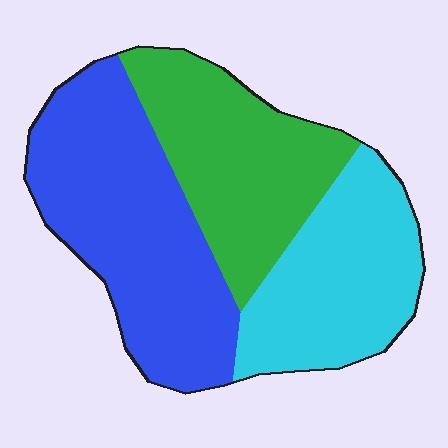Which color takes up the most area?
Blue, at roughly 40%.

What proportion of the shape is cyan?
Cyan takes up between a quarter and a half of the shape.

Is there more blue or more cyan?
Blue.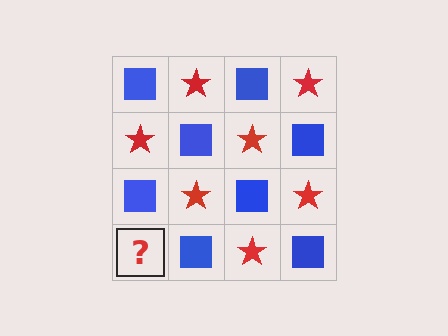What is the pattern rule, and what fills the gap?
The rule is that it alternates blue square and red star in a checkerboard pattern. The gap should be filled with a red star.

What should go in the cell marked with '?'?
The missing cell should contain a red star.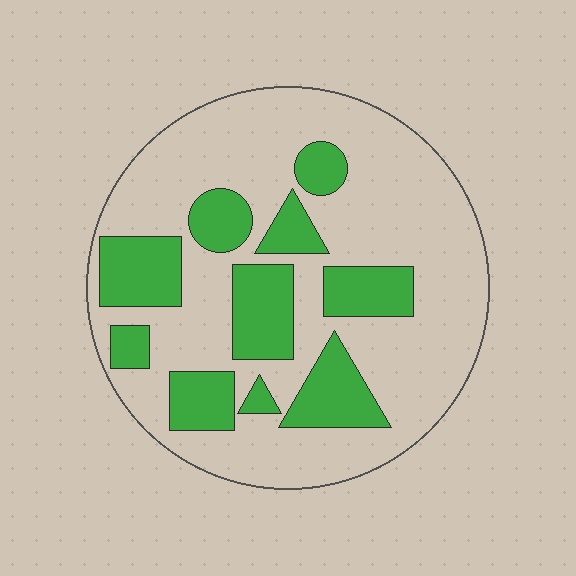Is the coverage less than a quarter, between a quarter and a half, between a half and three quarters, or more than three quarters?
Between a quarter and a half.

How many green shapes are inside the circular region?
10.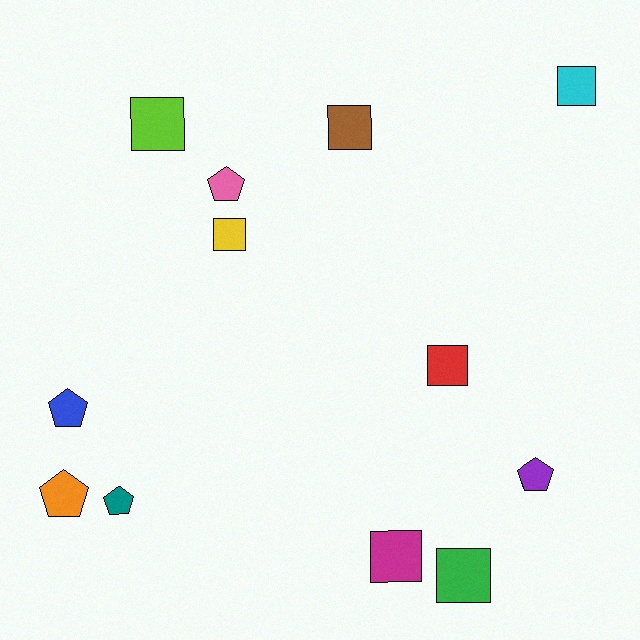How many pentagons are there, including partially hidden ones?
There are 5 pentagons.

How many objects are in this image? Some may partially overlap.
There are 12 objects.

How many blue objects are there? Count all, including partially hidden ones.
There is 1 blue object.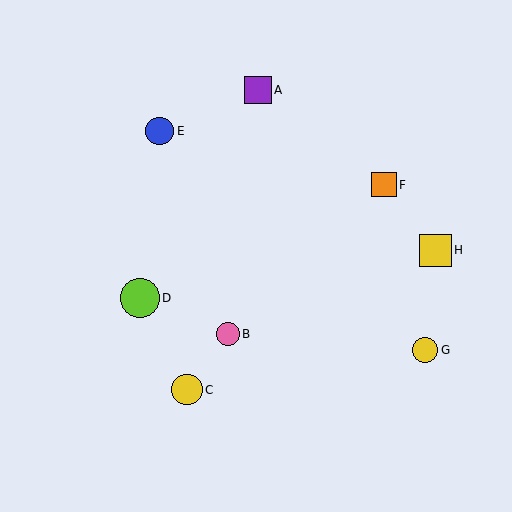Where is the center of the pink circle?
The center of the pink circle is at (228, 334).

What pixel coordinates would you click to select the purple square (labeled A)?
Click at (258, 90) to select the purple square A.